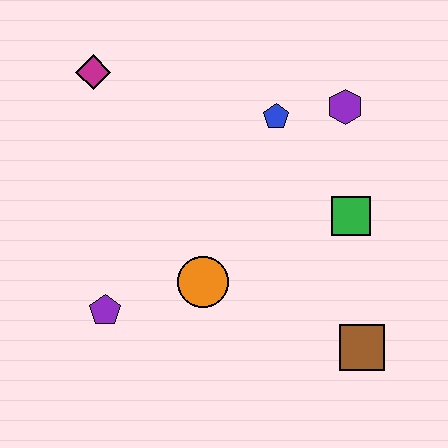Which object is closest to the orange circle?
The purple pentagon is closest to the orange circle.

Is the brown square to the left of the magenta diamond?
No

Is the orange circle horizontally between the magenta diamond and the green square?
Yes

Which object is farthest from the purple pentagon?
The purple hexagon is farthest from the purple pentagon.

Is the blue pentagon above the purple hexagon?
No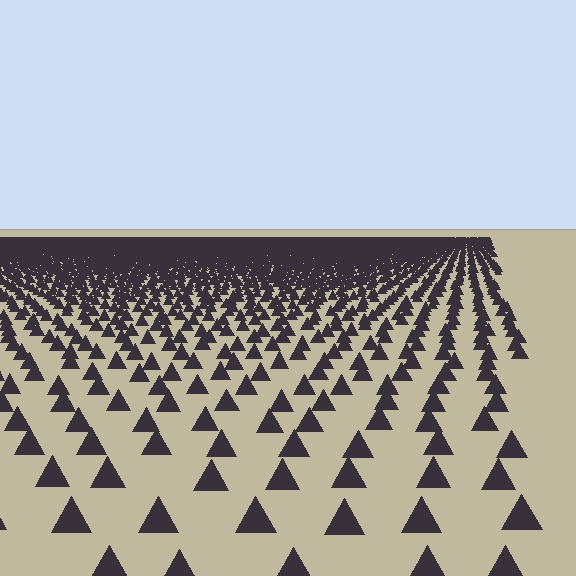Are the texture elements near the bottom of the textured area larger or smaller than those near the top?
Larger. Near the bottom, elements are closer to the viewer and appear at a bigger on-screen size.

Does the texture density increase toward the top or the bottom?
Density increases toward the top.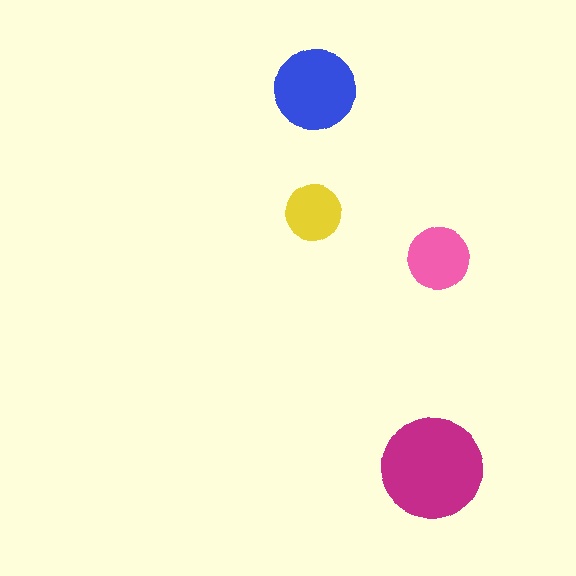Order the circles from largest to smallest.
the magenta one, the blue one, the pink one, the yellow one.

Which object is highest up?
The blue circle is topmost.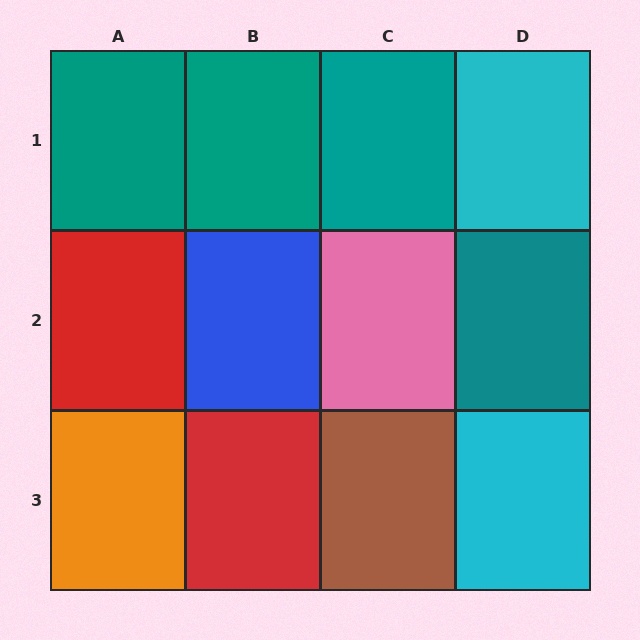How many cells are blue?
1 cell is blue.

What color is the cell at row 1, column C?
Teal.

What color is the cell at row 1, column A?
Teal.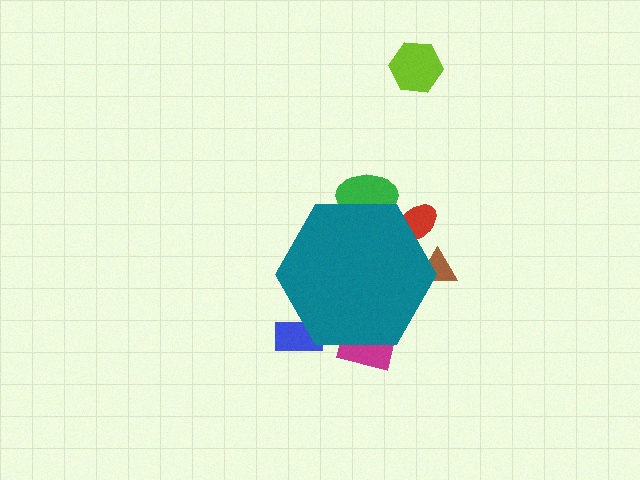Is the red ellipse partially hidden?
Yes, the red ellipse is partially hidden behind the teal hexagon.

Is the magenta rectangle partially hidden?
Yes, the magenta rectangle is partially hidden behind the teal hexagon.